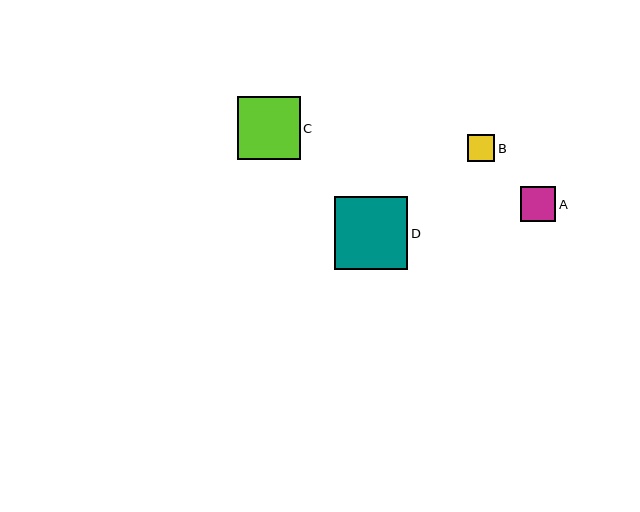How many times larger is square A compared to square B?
Square A is approximately 1.3 times the size of square B.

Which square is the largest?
Square D is the largest with a size of approximately 74 pixels.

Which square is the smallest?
Square B is the smallest with a size of approximately 27 pixels.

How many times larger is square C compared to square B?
Square C is approximately 2.4 times the size of square B.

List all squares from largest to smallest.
From largest to smallest: D, C, A, B.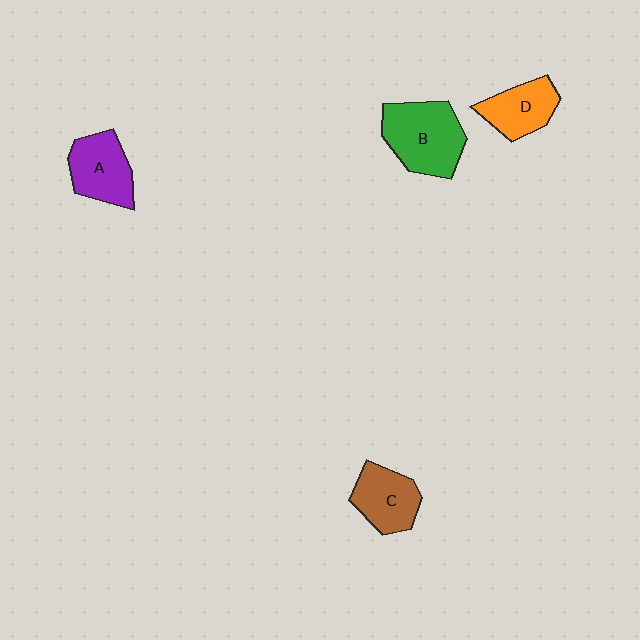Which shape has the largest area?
Shape B (green).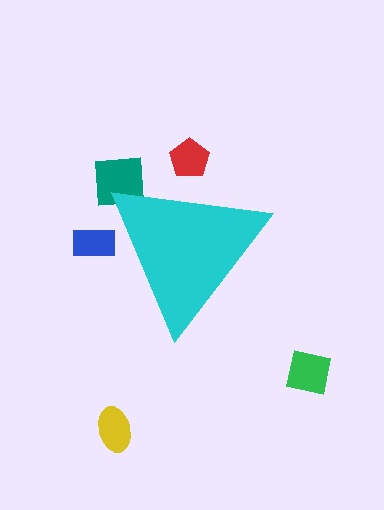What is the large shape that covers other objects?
A cyan triangle.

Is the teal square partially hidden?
Yes, the teal square is partially hidden behind the cyan triangle.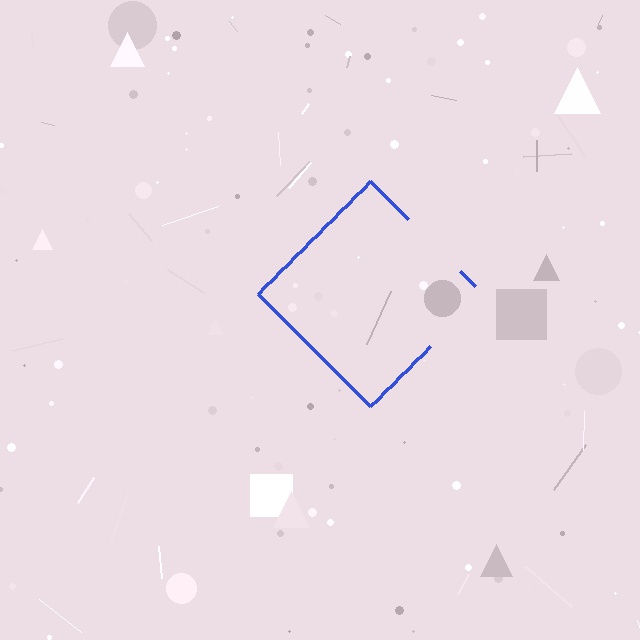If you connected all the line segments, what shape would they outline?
They would outline a diamond.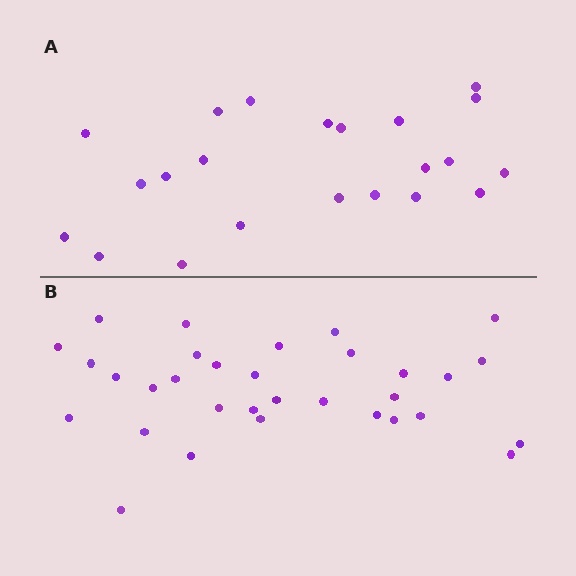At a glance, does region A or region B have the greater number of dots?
Region B (the bottom region) has more dots.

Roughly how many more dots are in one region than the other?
Region B has roughly 10 or so more dots than region A.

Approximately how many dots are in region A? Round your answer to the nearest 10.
About 20 dots. (The exact count is 22, which rounds to 20.)